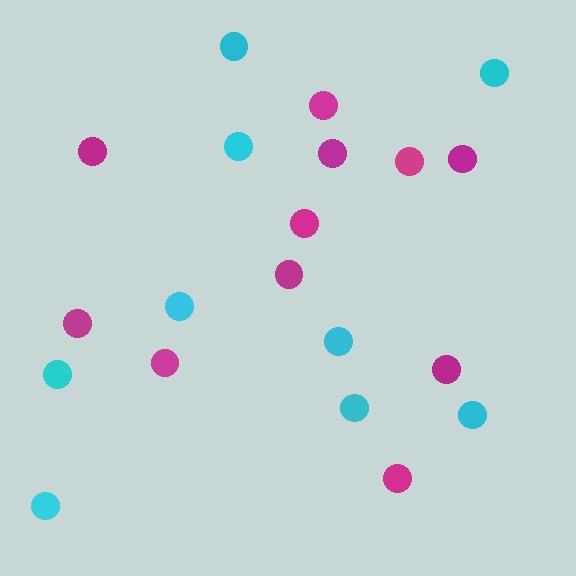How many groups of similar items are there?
There are 2 groups: one group of magenta circles (11) and one group of cyan circles (9).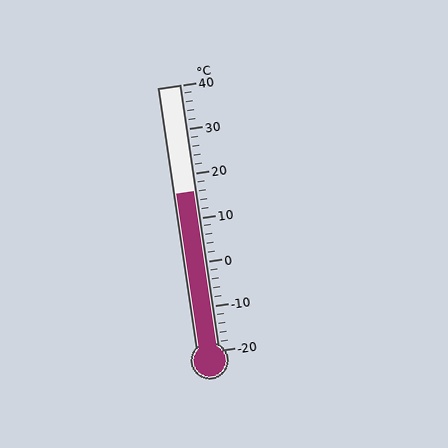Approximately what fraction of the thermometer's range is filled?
The thermometer is filled to approximately 60% of its range.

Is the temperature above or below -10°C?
The temperature is above -10°C.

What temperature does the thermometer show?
The thermometer shows approximately 16°C.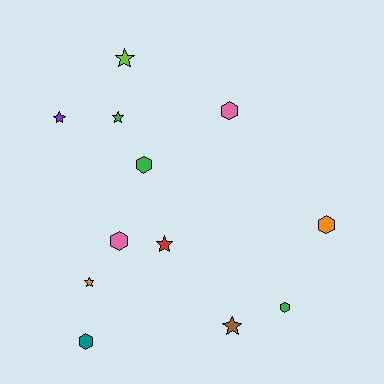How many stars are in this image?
There are 6 stars.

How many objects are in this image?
There are 12 objects.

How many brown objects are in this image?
There is 1 brown object.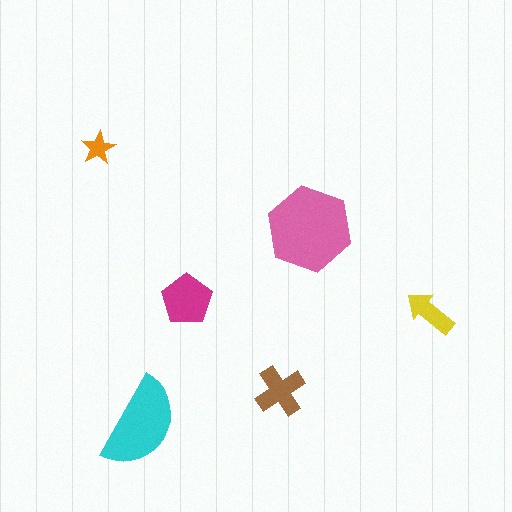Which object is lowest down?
The cyan semicircle is bottommost.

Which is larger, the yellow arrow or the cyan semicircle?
The cyan semicircle.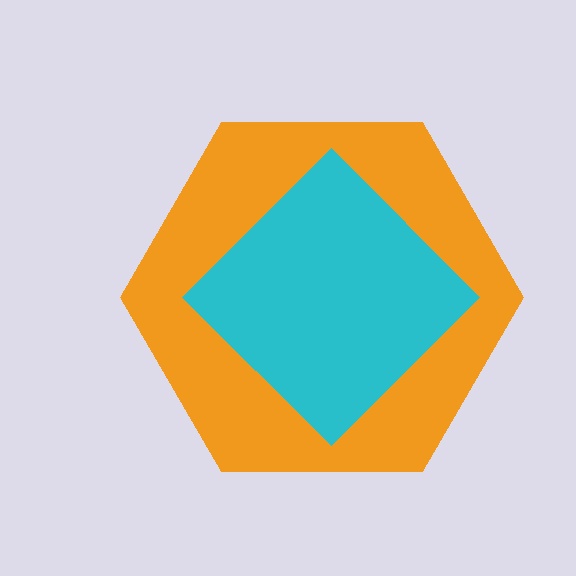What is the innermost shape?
The cyan diamond.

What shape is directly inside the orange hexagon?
The cyan diamond.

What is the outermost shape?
The orange hexagon.